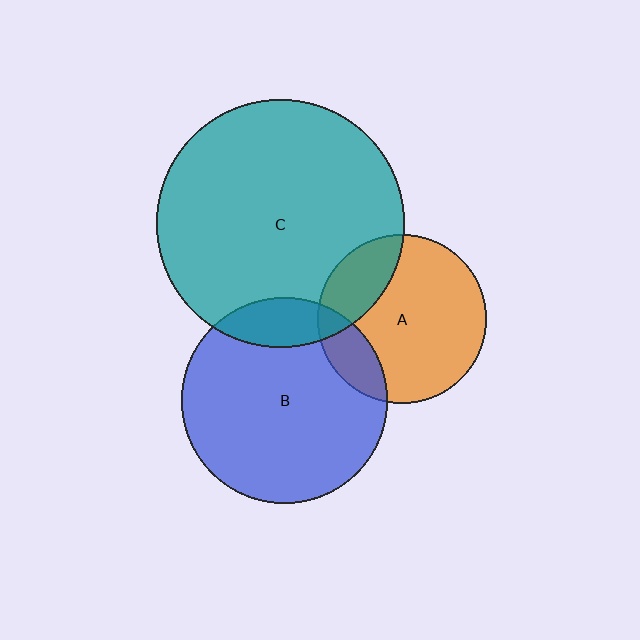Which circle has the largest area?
Circle C (teal).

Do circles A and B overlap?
Yes.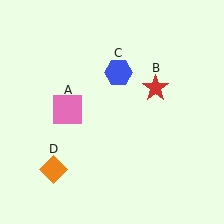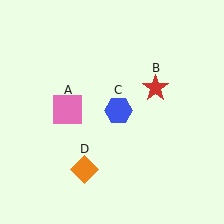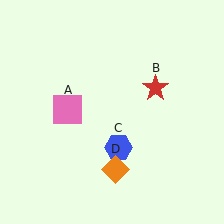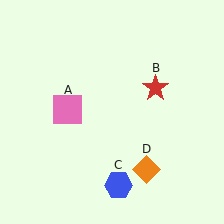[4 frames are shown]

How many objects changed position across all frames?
2 objects changed position: blue hexagon (object C), orange diamond (object D).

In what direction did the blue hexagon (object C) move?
The blue hexagon (object C) moved down.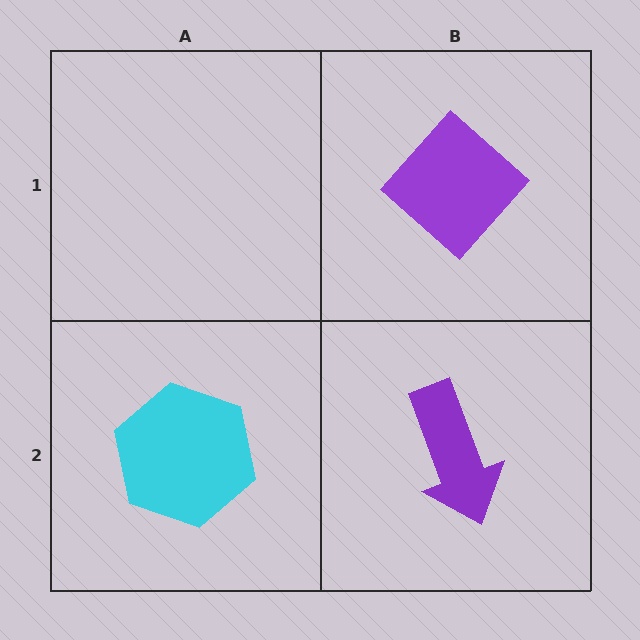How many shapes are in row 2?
2 shapes.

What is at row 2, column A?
A cyan hexagon.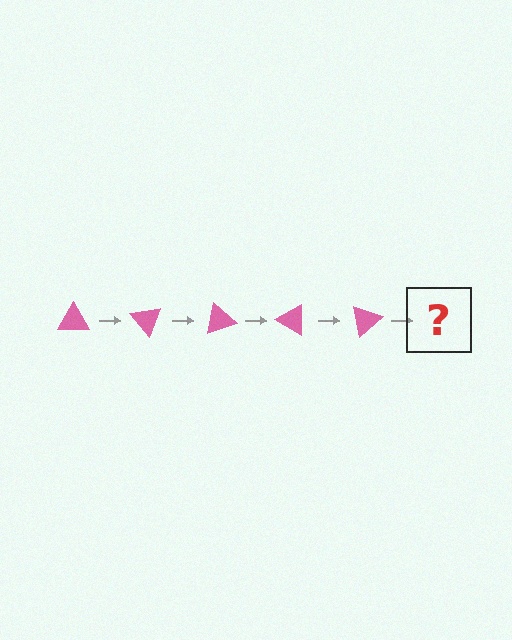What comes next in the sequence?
The next element should be a pink triangle rotated 250 degrees.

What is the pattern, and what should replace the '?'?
The pattern is that the triangle rotates 50 degrees each step. The '?' should be a pink triangle rotated 250 degrees.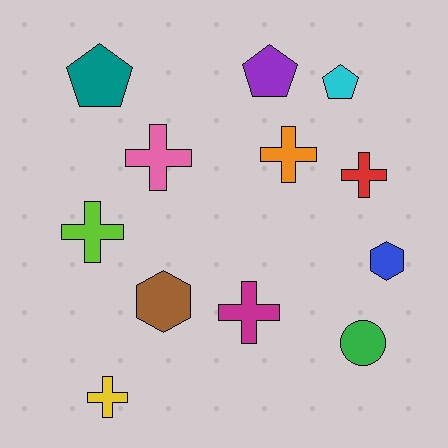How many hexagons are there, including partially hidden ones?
There are 2 hexagons.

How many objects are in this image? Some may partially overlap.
There are 12 objects.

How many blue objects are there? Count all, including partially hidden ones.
There is 1 blue object.